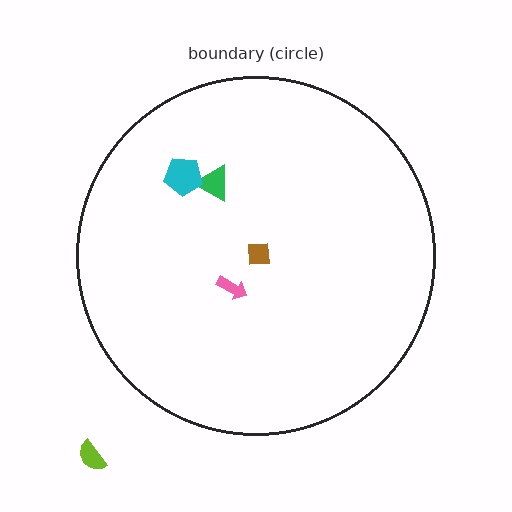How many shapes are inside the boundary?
4 inside, 1 outside.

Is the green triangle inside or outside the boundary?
Inside.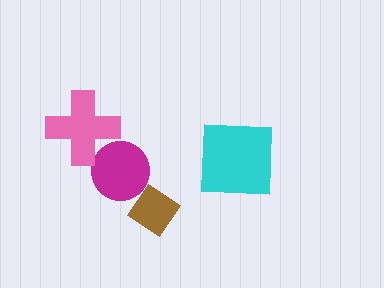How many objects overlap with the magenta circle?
1 object overlaps with the magenta circle.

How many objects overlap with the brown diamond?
0 objects overlap with the brown diamond.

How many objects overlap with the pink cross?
1 object overlaps with the pink cross.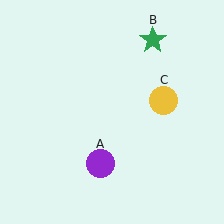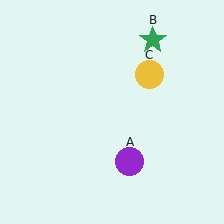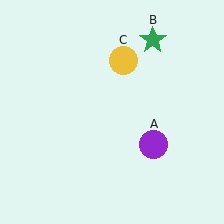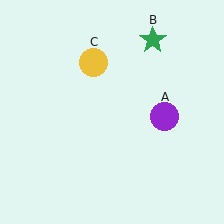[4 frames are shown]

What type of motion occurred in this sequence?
The purple circle (object A), yellow circle (object C) rotated counterclockwise around the center of the scene.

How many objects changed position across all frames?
2 objects changed position: purple circle (object A), yellow circle (object C).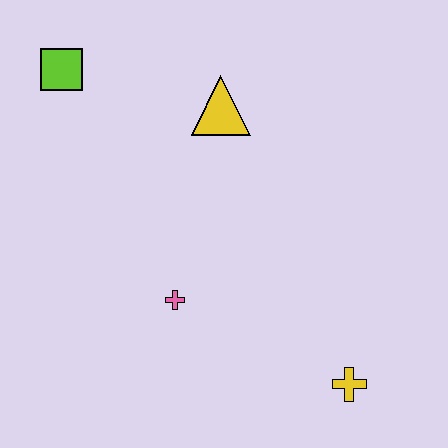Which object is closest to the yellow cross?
The pink cross is closest to the yellow cross.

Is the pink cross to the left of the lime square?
No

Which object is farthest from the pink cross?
The lime square is farthest from the pink cross.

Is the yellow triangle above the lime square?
No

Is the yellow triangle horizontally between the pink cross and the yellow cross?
Yes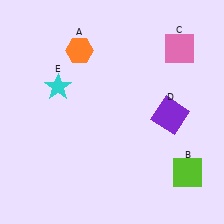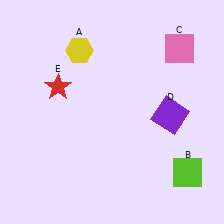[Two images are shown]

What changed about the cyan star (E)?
In Image 1, E is cyan. In Image 2, it changed to red.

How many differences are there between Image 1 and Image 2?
There are 2 differences between the two images.